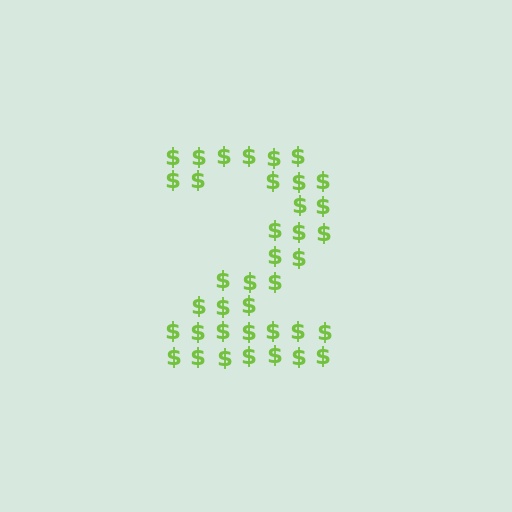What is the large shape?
The large shape is the digit 2.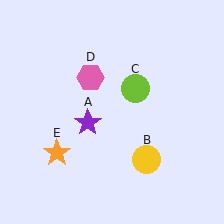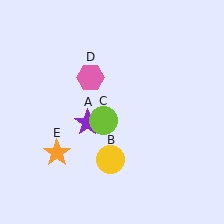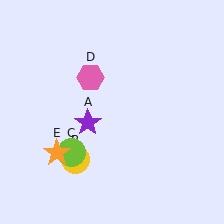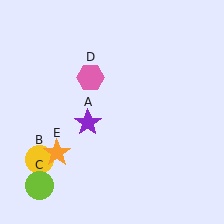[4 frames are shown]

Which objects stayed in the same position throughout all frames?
Purple star (object A) and pink hexagon (object D) and orange star (object E) remained stationary.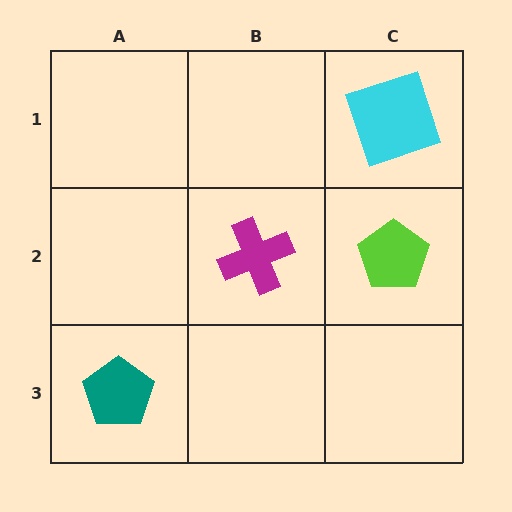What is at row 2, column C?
A lime pentagon.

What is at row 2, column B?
A magenta cross.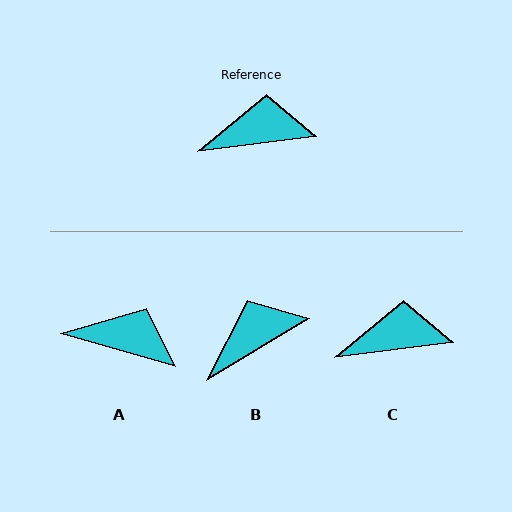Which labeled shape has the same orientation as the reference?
C.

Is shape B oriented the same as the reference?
No, it is off by about 23 degrees.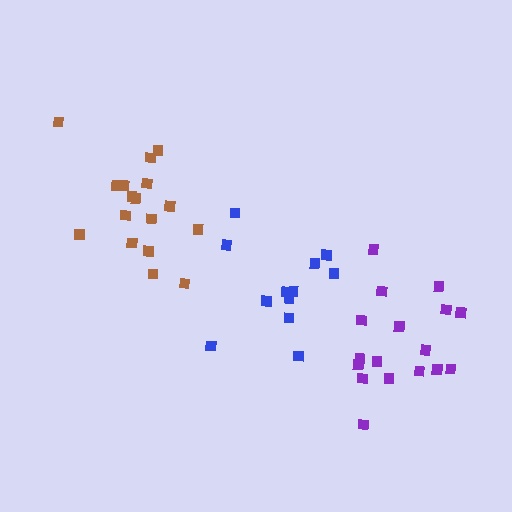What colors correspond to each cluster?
The clusters are colored: blue, brown, purple.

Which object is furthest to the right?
The purple cluster is rightmost.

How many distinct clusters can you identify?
There are 3 distinct clusters.